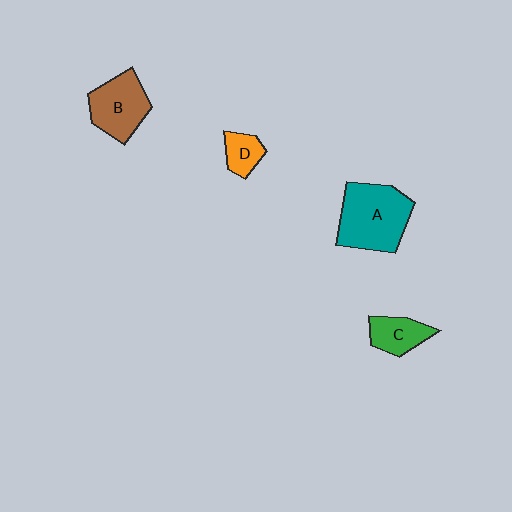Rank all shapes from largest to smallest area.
From largest to smallest: A (teal), B (brown), C (green), D (orange).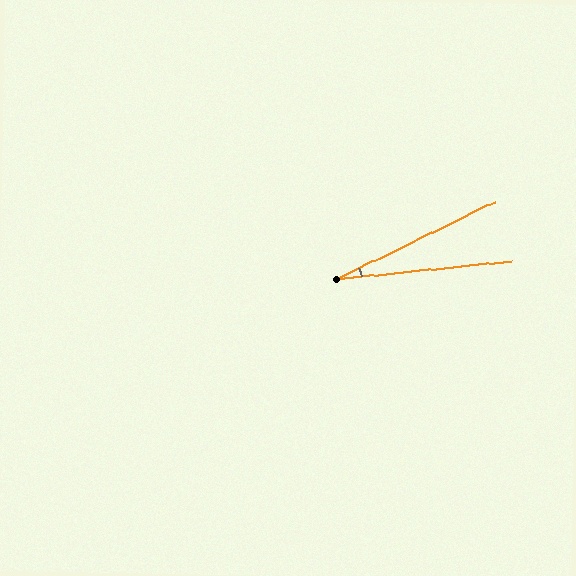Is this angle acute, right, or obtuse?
It is acute.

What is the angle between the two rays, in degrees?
Approximately 20 degrees.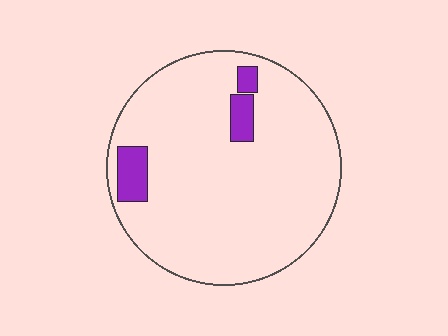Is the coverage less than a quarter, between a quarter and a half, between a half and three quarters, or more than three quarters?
Less than a quarter.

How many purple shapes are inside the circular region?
3.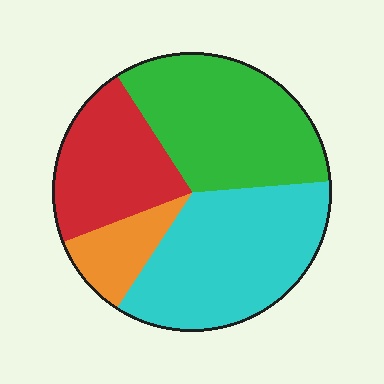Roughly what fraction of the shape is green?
Green covers roughly 35% of the shape.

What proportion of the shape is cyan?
Cyan takes up about one third (1/3) of the shape.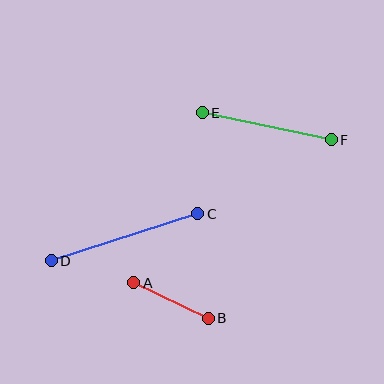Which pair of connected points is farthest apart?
Points C and D are farthest apart.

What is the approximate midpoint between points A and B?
The midpoint is at approximately (171, 300) pixels.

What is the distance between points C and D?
The distance is approximately 154 pixels.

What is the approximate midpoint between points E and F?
The midpoint is at approximately (267, 126) pixels.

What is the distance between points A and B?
The distance is approximately 82 pixels.